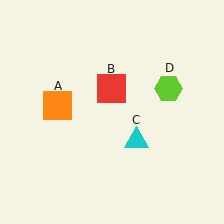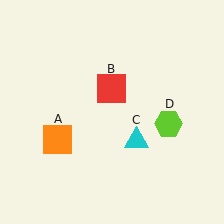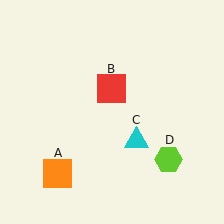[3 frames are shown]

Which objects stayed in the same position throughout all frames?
Red square (object B) and cyan triangle (object C) remained stationary.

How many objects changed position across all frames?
2 objects changed position: orange square (object A), lime hexagon (object D).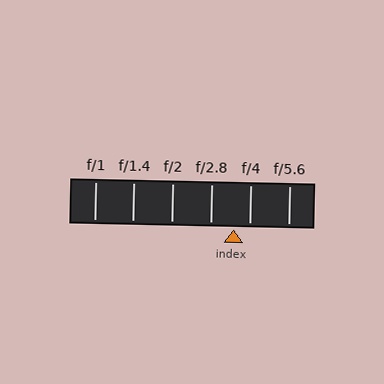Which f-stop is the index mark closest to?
The index mark is closest to f/4.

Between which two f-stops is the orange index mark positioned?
The index mark is between f/2.8 and f/4.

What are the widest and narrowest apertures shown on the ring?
The widest aperture shown is f/1 and the narrowest is f/5.6.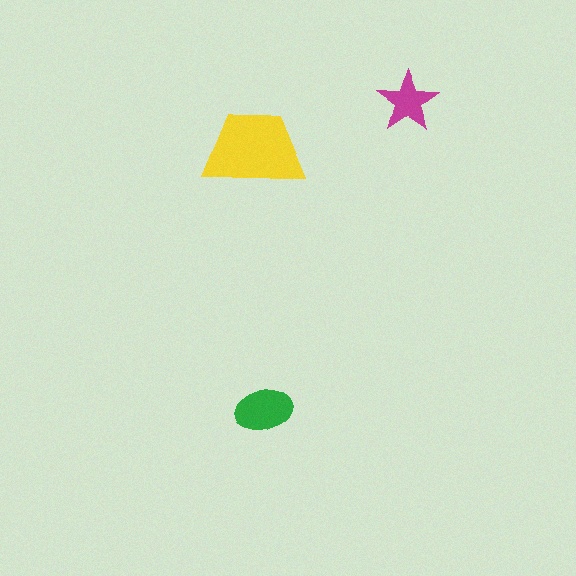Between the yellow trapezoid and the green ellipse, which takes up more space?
The yellow trapezoid.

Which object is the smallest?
The magenta star.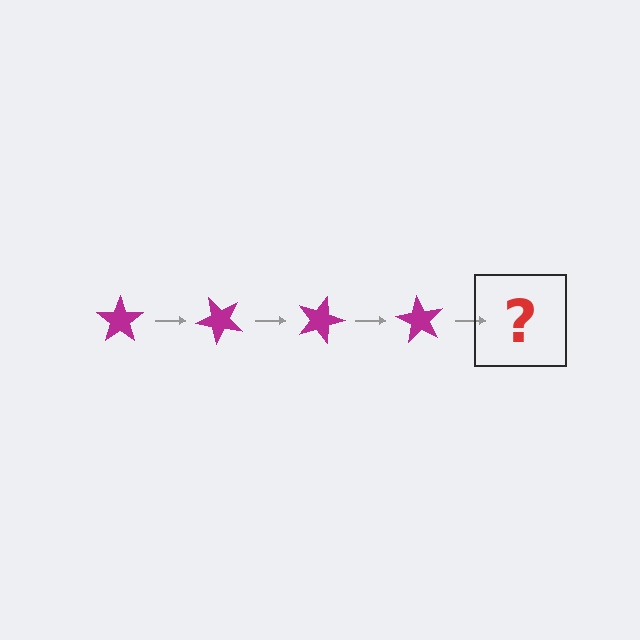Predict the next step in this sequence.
The next step is a magenta star rotated 180 degrees.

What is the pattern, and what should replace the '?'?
The pattern is that the star rotates 45 degrees each step. The '?' should be a magenta star rotated 180 degrees.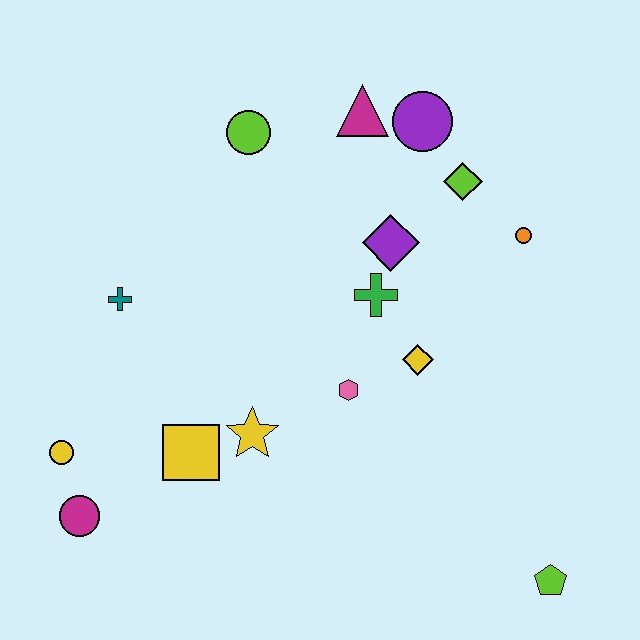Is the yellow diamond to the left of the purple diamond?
No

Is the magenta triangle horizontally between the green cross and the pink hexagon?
Yes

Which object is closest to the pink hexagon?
The yellow diamond is closest to the pink hexagon.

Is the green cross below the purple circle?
Yes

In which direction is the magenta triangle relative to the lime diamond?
The magenta triangle is to the left of the lime diamond.